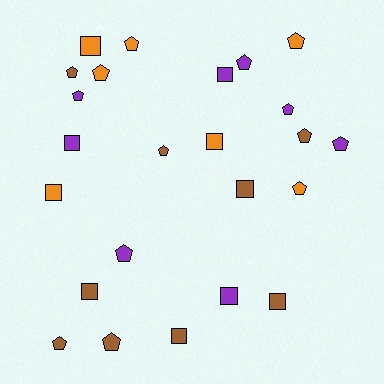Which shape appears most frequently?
Pentagon, with 14 objects.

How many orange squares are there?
There are 3 orange squares.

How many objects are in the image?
There are 24 objects.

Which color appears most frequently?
Brown, with 9 objects.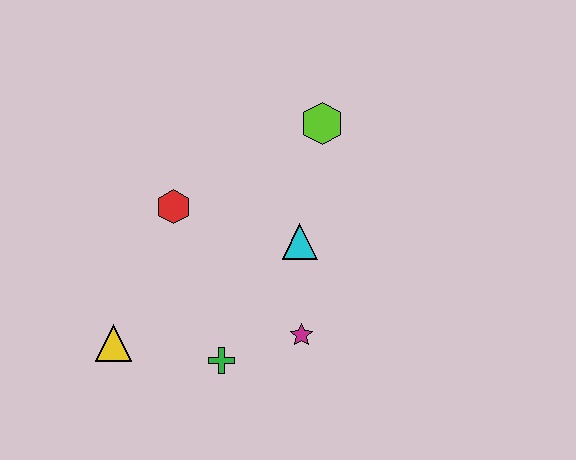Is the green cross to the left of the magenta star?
Yes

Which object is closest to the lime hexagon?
The cyan triangle is closest to the lime hexagon.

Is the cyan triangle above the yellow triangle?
Yes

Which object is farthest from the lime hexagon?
The yellow triangle is farthest from the lime hexagon.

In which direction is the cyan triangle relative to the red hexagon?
The cyan triangle is to the right of the red hexagon.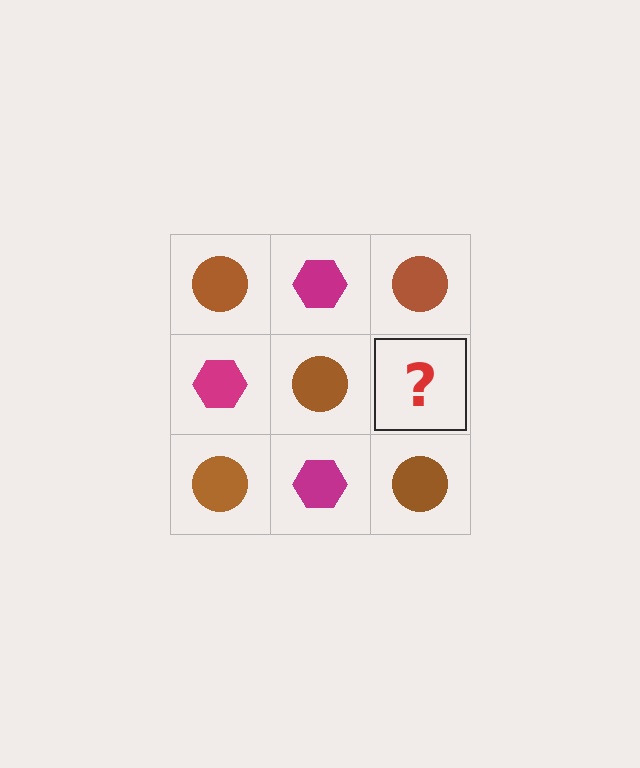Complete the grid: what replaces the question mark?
The question mark should be replaced with a magenta hexagon.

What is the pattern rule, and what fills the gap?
The rule is that it alternates brown circle and magenta hexagon in a checkerboard pattern. The gap should be filled with a magenta hexagon.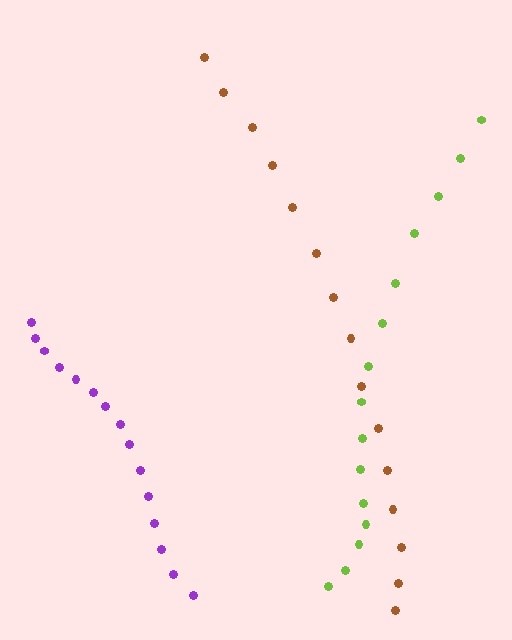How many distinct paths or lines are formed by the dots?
There are 3 distinct paths.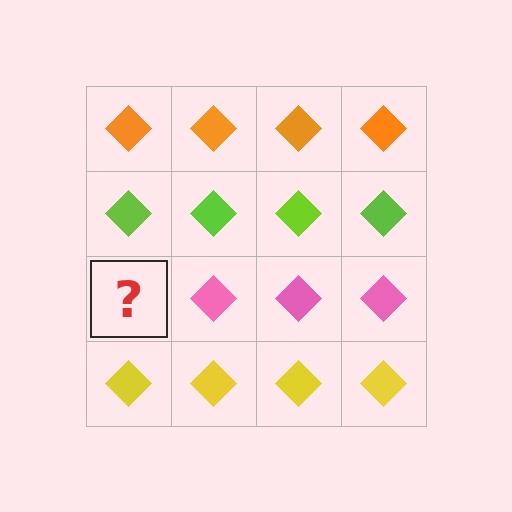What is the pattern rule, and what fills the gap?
The rule is that each row has a consistent color. The gap should be filled with a pink diamond.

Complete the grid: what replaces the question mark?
The question mark should be replaced with a pink diamond.